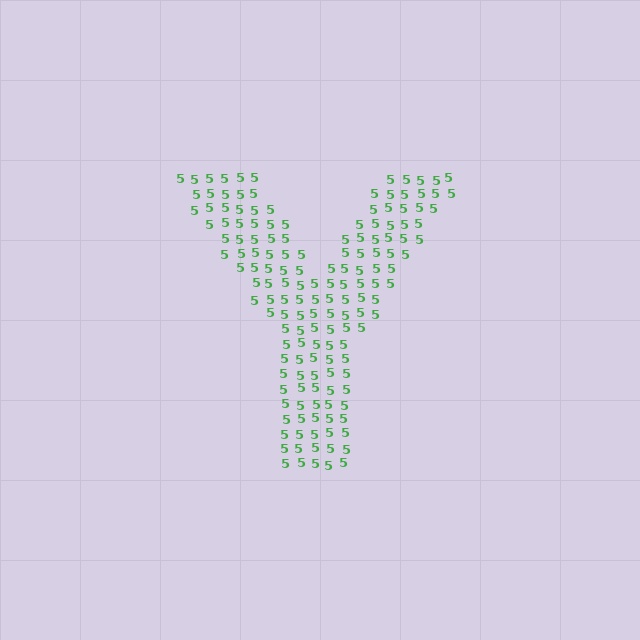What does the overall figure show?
The overall figure shows the letter Y.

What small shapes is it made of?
It is made of small digit 5's.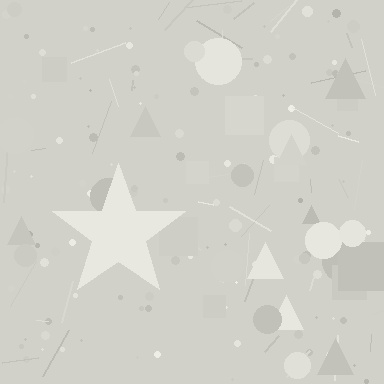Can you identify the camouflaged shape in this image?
The camouflaged shape is a star.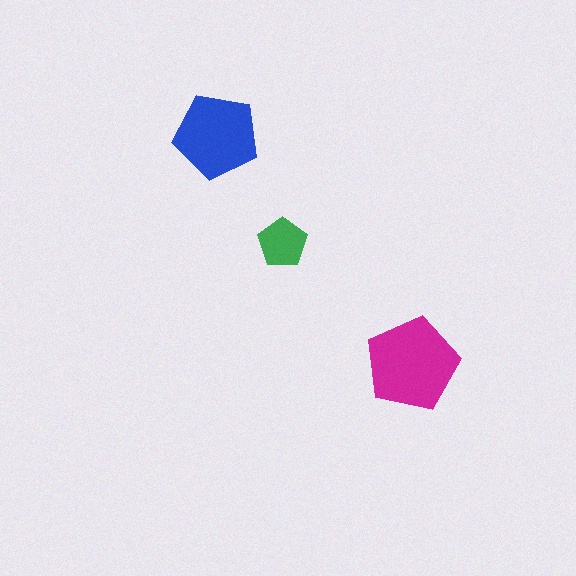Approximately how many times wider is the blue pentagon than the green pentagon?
About 1.5 times wider.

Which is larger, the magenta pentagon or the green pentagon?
The magenta one.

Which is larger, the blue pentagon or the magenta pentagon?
The magenta one.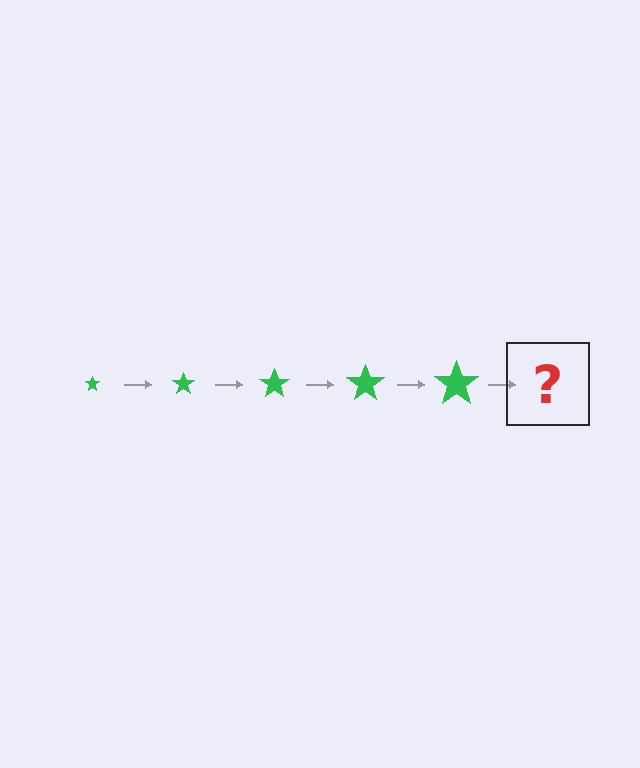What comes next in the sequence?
The next element should be a green star, larger than the previous one.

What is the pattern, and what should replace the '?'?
The pattern is that the star gets progressively larger each step. The '?' should be a green star, larger than the previous one.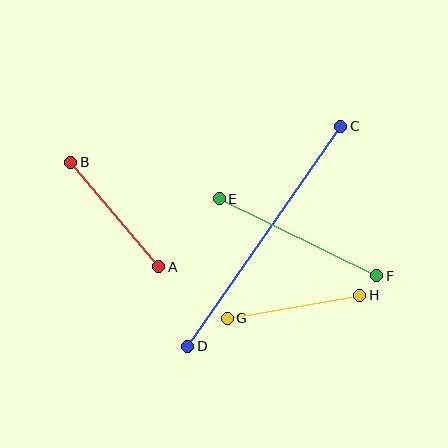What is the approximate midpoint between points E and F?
The midpoint is at approximately (298, 237) pixels.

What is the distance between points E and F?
The distance is approximately 175 pixels.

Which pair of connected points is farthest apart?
Points C and D are farthest apart.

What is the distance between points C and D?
The distance is approximately 268 pixels.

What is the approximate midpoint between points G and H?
The midpoint is at approximately (293, 307) pixels.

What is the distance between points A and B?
The distance is approximately 137 pixels.